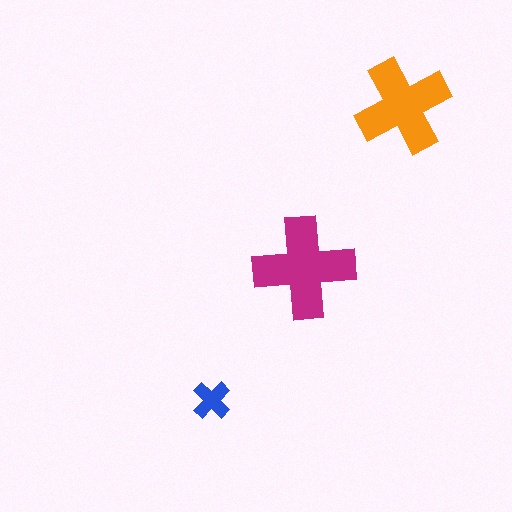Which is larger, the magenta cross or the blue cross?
The magenta one.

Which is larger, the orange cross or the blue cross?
The orange one.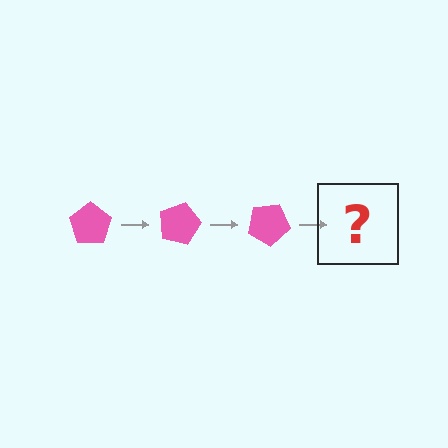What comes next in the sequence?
The next element should be a pink pentagon rotated 45 degrees.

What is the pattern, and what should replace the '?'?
The pattern is that the pentagon rotates 15 degrees each step. The '?' should be a pink pentagon rotated 45 degrees.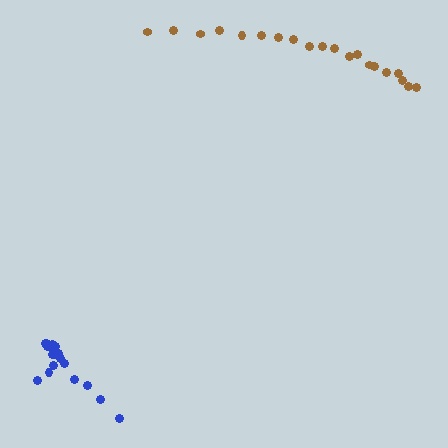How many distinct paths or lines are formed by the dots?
There are 2 distinct paths.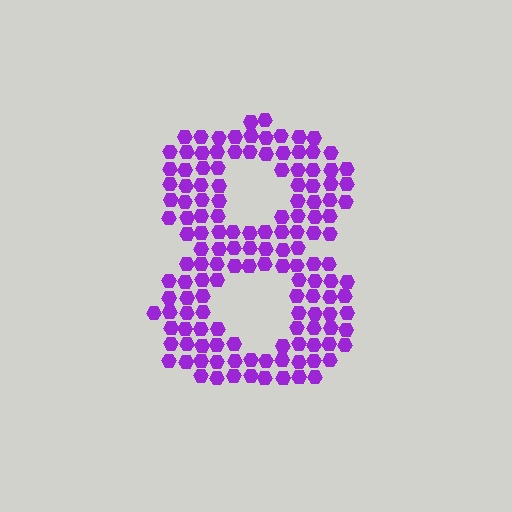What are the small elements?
The small elements are hexagons.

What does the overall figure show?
The overall figure shows the digit 8.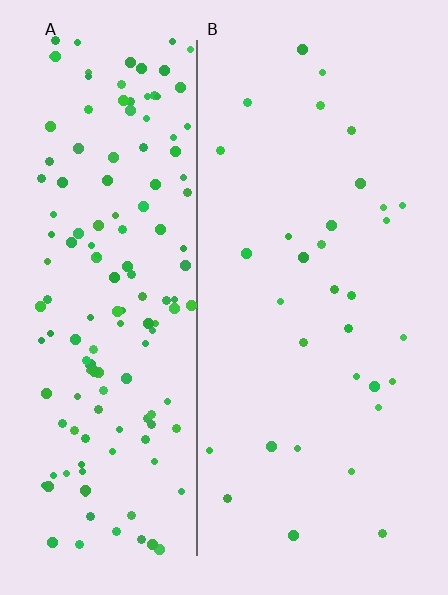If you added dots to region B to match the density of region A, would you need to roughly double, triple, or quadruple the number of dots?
Approximately quadruple.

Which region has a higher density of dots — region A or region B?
A (the left).